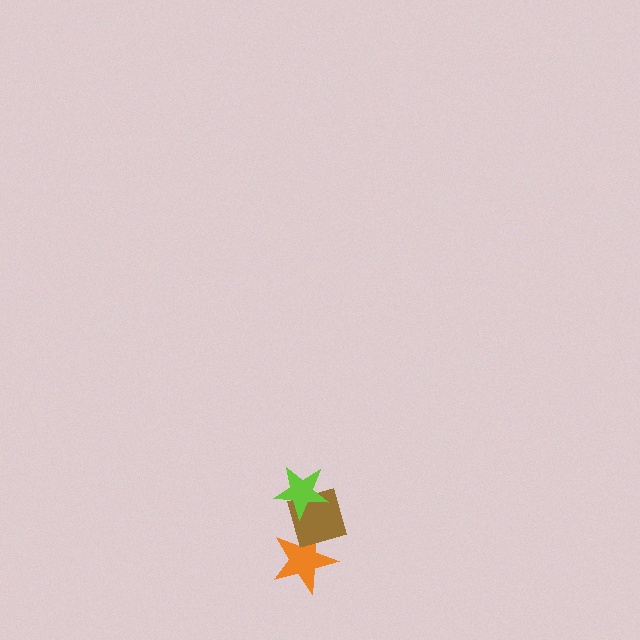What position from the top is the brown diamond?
The brown diamond is 2nd from the top.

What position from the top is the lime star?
The lime star is 1st from the top.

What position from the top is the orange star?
The orange star is 3rd from the top.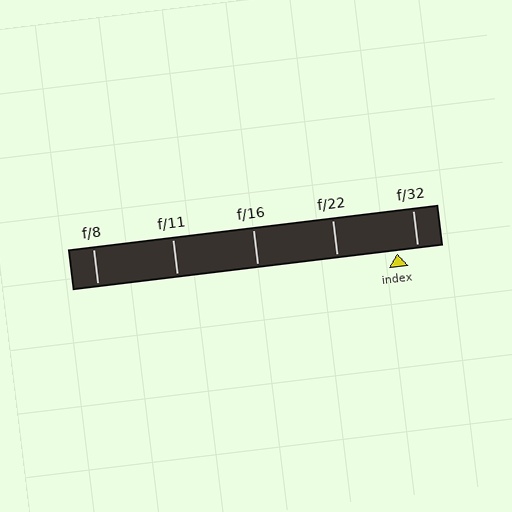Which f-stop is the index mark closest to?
The index mark is closest to f/32.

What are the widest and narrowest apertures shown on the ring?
The widest aperture shown is f/8 and the narrowest is f/32.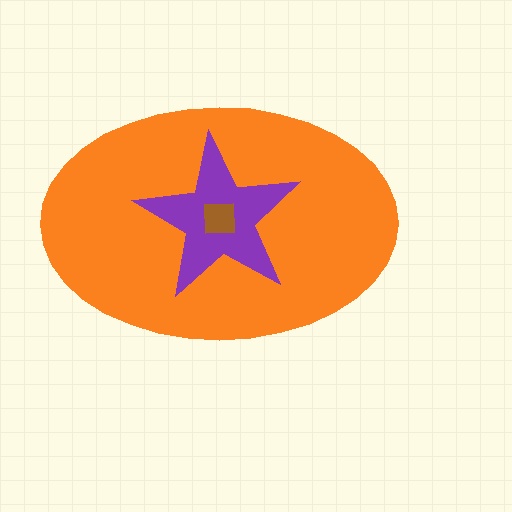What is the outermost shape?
The orange ellipse.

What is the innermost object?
The brown square.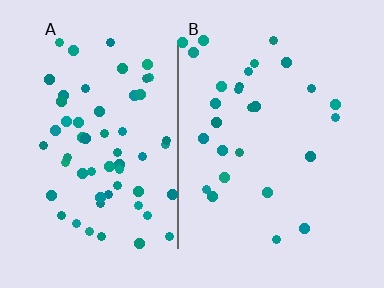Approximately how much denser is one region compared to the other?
Approximately 2.2× — region A over region B.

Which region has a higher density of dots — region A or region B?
A (the left).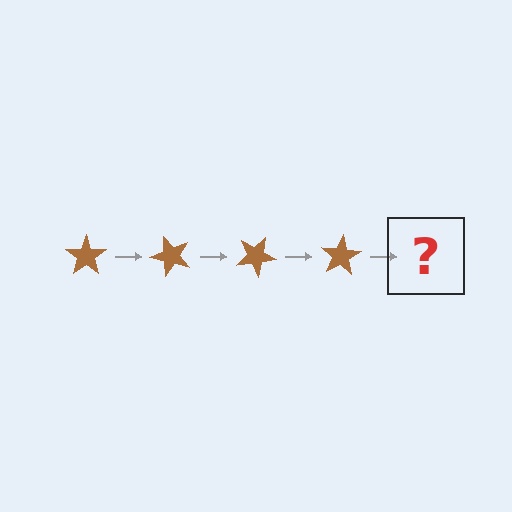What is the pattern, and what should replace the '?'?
The pattern is that the star rotates 50 degrees each step. The '?' should be a brown star rotated 200 degrees.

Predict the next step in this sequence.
The next step is a brown star rotated 200 degrees.